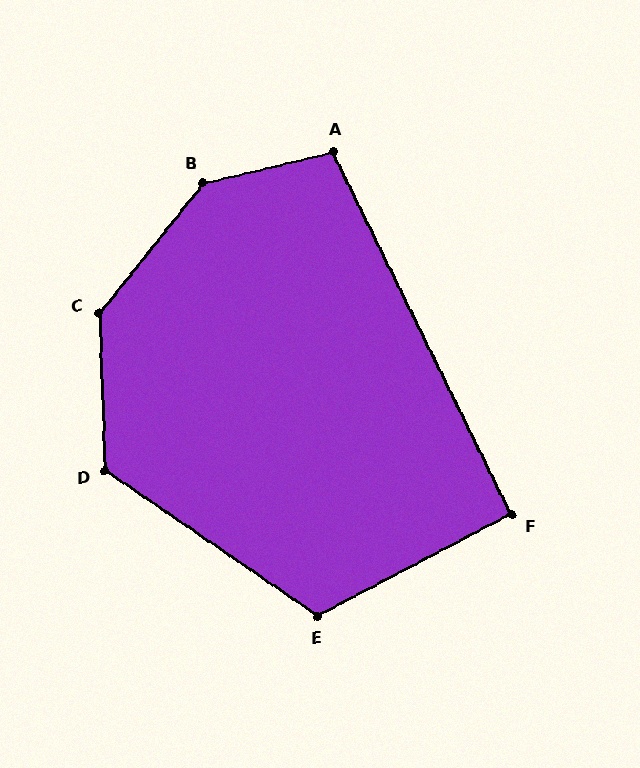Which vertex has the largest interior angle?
B, at approximately 142 degrees.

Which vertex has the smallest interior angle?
F, at approximately 91 degrees.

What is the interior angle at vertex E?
Approximately 118 degrees (obtuse).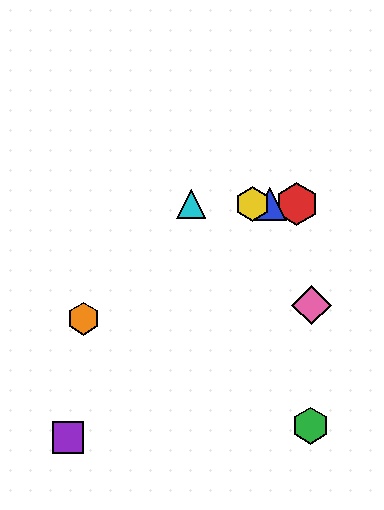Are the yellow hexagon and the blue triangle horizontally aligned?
Yes, both are at y≈204.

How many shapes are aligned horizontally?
4 shapes (the red hexagon, the blue triangle, the yellow hexagon, the cyan triangle) are aligned horizontally.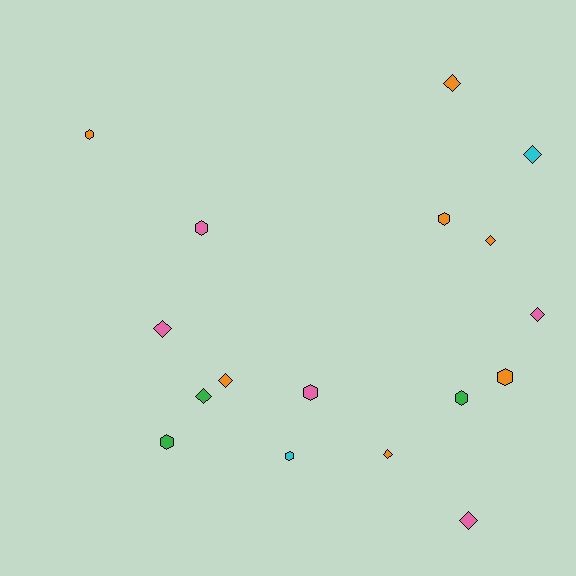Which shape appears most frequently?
Diamond, with 9 objects.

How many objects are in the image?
There are 17 objects.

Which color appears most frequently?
Orange, with 7 objects.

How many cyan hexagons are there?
There is 1 cyan hexagon.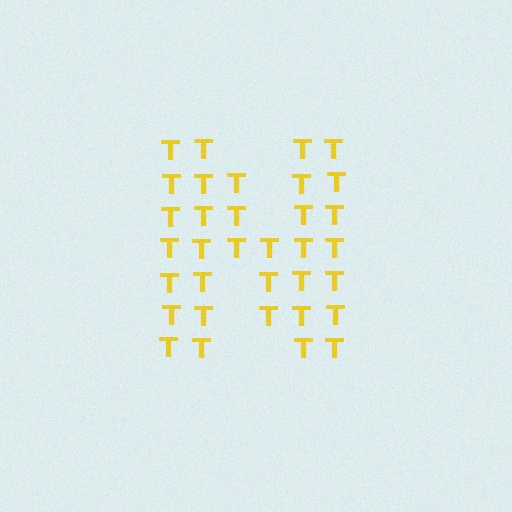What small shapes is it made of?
It is made of small letter T's.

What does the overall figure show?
The overall figure shows the letter N.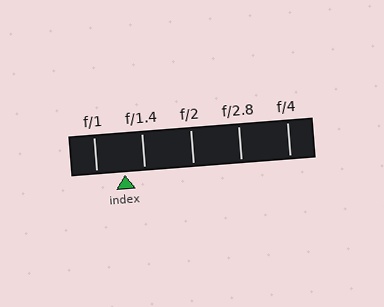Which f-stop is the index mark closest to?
The index mark is closest to f/1.4.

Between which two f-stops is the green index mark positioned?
The index mark is between f/1 and f/1.4.